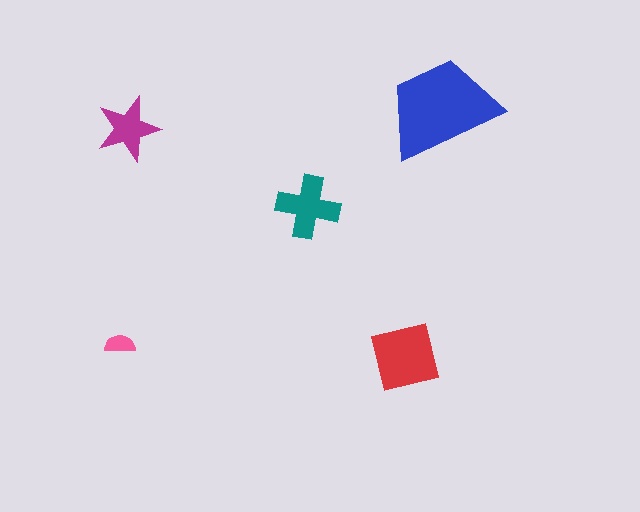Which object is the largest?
The blue trapezoid.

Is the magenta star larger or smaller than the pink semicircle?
Larger.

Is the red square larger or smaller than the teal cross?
Larger.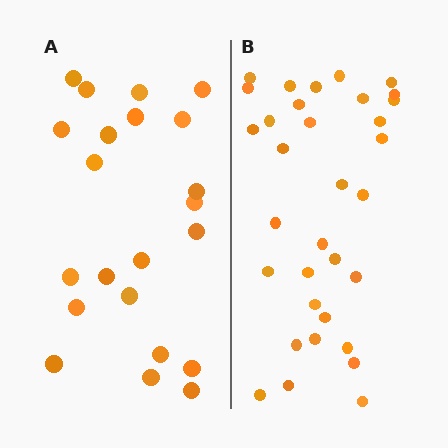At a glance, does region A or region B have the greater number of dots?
Region B (the right region) has more dots.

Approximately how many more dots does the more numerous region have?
Region B has roughly 12 or so more dots than region A.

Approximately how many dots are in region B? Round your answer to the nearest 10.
About 30 dots. (The exact count is 33, which rounds to 30.)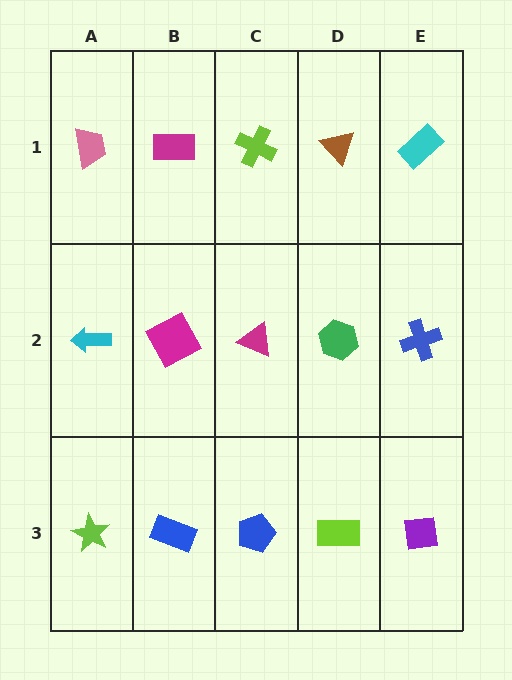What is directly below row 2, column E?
A purple square.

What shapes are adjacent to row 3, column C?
A magenta triangle (row 2, column C), a blue rectangle (row 3, column B), a lime rectangle (row 3, column D).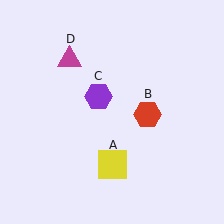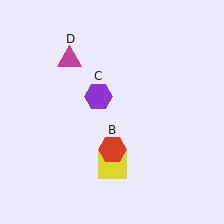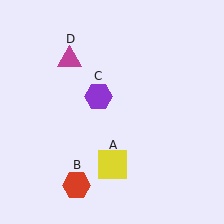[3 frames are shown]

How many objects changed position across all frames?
1 object changed position: red hexagon (object B).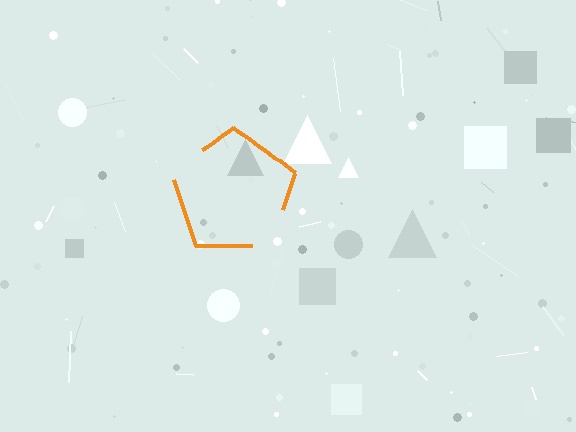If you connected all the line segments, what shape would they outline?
They would outline a pentagon.